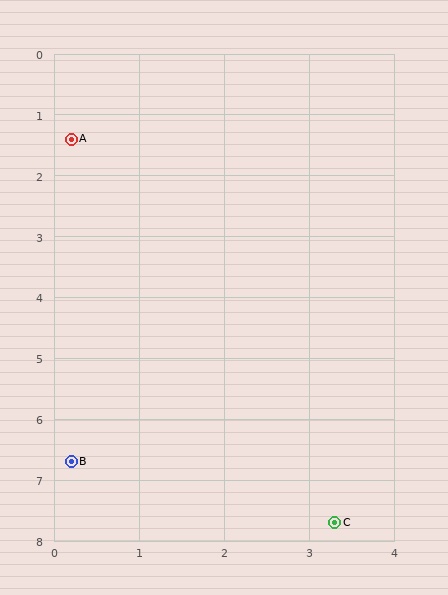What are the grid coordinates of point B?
Point B is at approximately (0.2, 6.7).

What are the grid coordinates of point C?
Point C is at approximately (3.3, 7.7).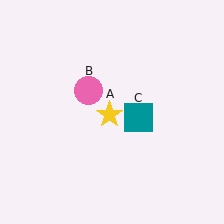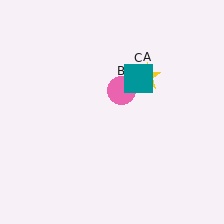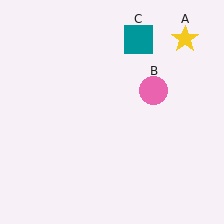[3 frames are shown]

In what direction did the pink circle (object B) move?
The pink circle (object B) moved right.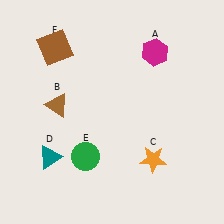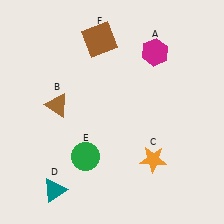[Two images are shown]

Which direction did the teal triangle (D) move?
The teal triangle (D) moved down.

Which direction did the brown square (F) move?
The brown square (F) moved right.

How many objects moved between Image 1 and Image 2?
2 objects moved between the two images.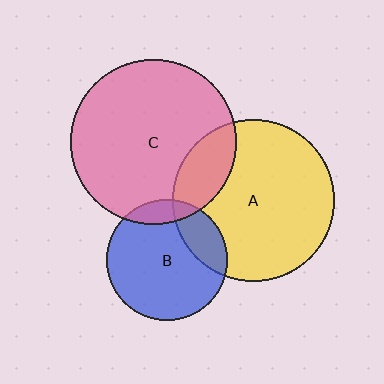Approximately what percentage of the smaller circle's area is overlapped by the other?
Approximately 20%.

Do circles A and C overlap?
Yes.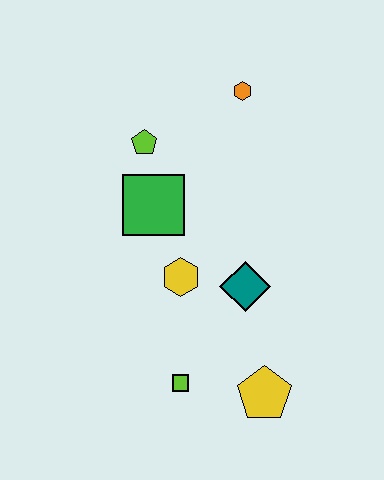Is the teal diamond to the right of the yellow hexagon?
Yes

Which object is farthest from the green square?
The yellow pentagon is farthest from the green square.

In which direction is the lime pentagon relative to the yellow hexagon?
The lime pentagon is above the yellow hexagon.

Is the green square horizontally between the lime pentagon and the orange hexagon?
Yes